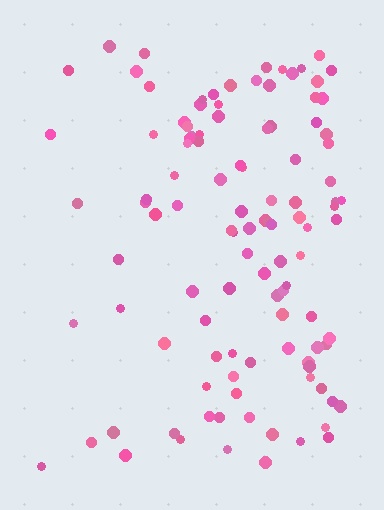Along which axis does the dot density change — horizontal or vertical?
Horizontal.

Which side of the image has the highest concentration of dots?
The right.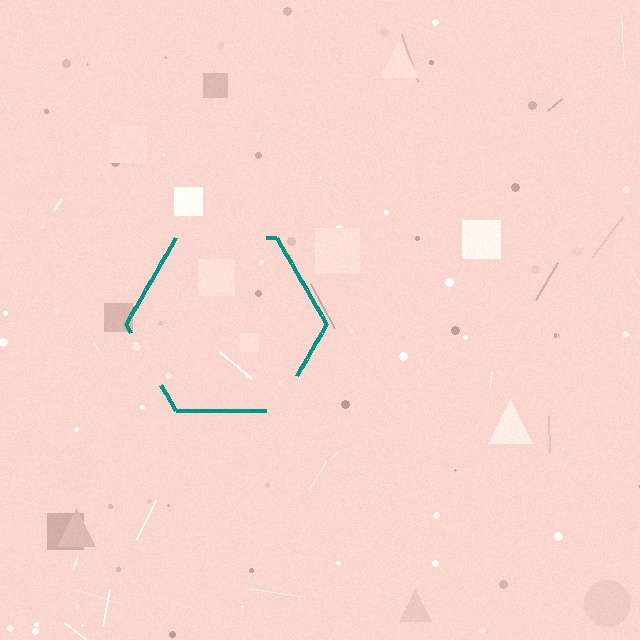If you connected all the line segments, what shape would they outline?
They would outline a hexagon.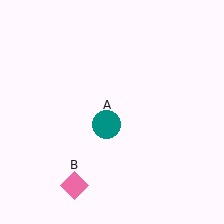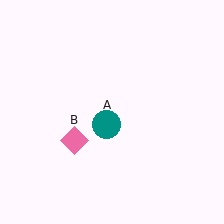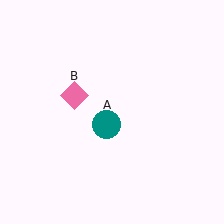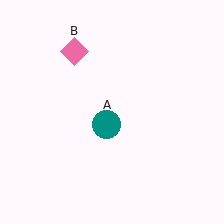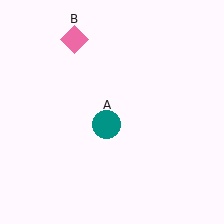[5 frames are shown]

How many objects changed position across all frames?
1 object changed position: pink diamond (object B).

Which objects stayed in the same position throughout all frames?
Teal circle (object A) remained stationary.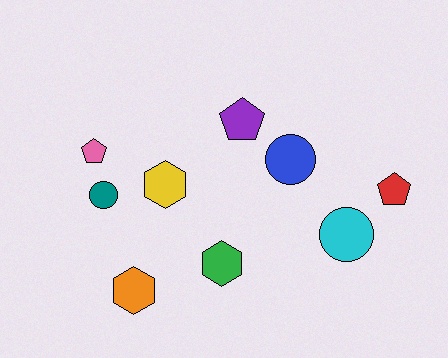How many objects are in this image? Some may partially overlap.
There are 9 objects.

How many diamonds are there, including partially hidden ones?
There are no diamonds.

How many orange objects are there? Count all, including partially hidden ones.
There is 1 orange object.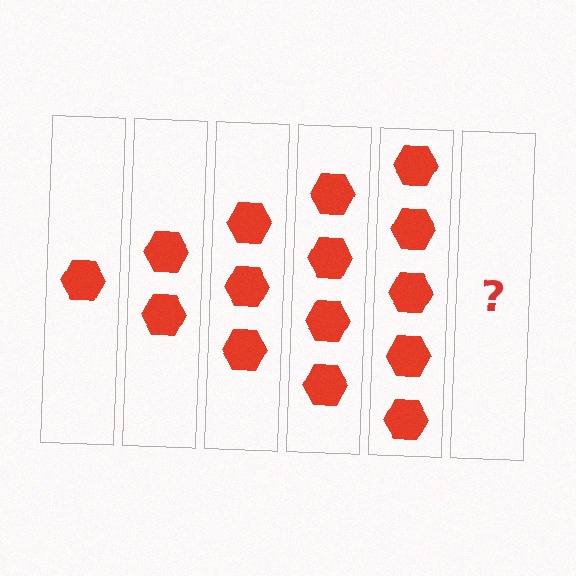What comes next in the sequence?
The next element should be 6 hexagons.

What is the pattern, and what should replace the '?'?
The pattern is that each step adds one more hexagon. The '?' should be 6 hexagons.